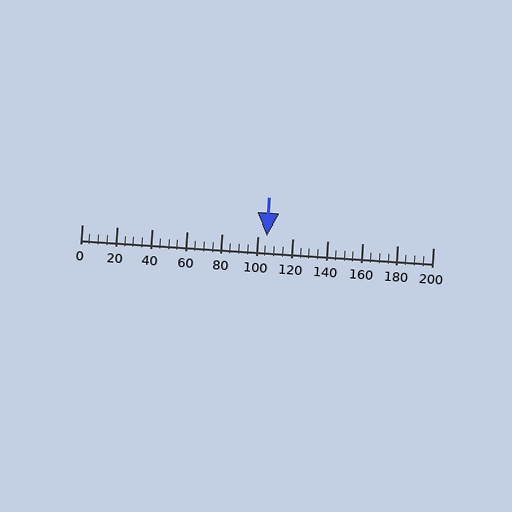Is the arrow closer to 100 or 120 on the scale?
The arrow is closer to 100.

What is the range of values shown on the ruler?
The ruler shows values from 0 to 200.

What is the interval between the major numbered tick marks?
The major tick marks are spaced 20 units apart.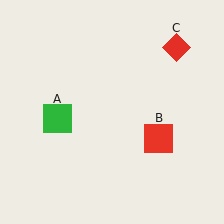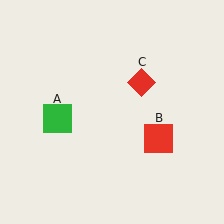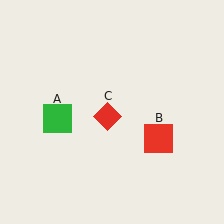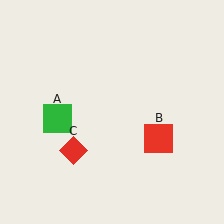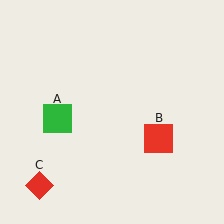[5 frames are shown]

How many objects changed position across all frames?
1 object changed position: red diamond (object C).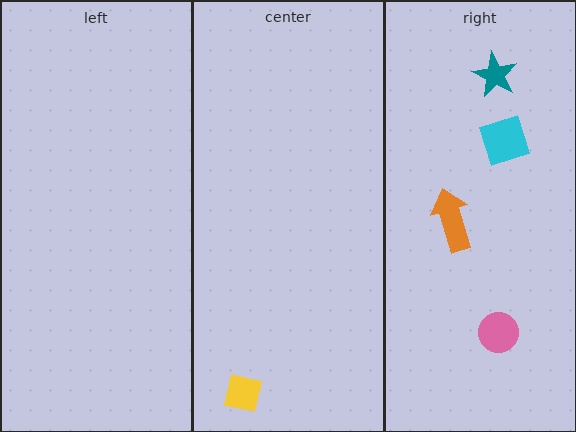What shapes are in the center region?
The yellow square.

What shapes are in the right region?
The pink circle, the teal star, the cyan square, the orange arrow.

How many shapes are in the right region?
4.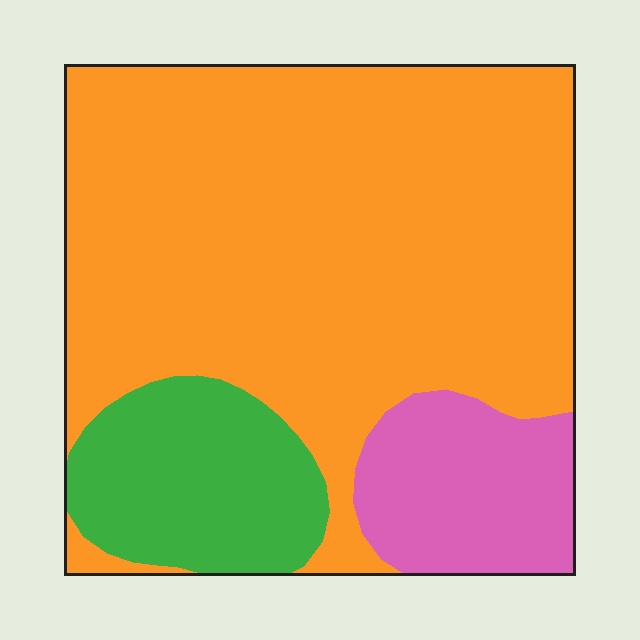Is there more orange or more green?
Orange.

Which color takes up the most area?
Orange, at roughly 70%.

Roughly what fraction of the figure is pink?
Pink covers about 15% of the figure.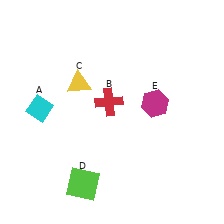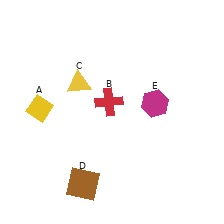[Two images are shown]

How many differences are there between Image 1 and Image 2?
There are 2 differences between the two images.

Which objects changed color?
A changed from cyan to yellow. D changed from lime to brown.